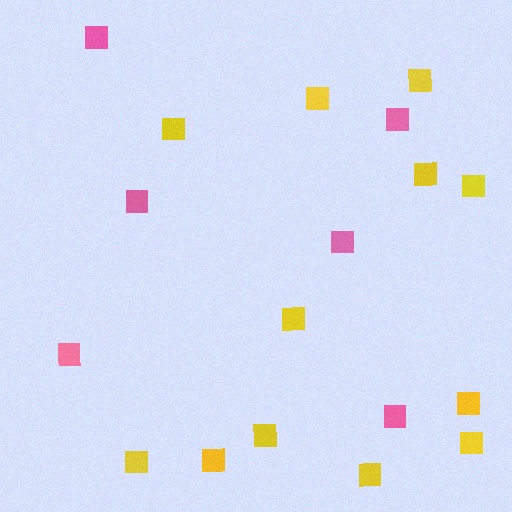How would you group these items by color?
There are 2 groups: one group of yellow squares (12) and one group of pink squares (6).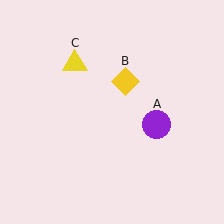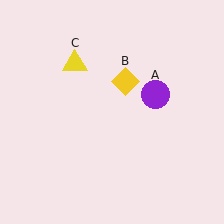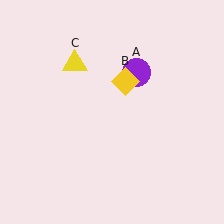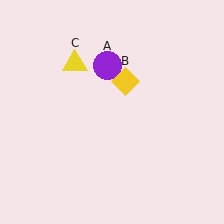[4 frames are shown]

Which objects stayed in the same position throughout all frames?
Yellow diamond (object B) and yellow triangle (object C) remained stationary.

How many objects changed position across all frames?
1 object changed position: purple circle (object A).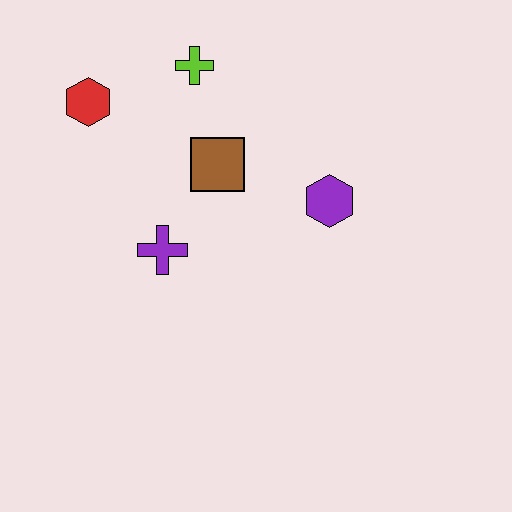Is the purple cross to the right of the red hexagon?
Yes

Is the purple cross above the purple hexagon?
No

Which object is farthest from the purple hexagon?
The red hexagon is farthest from the purple hexagon.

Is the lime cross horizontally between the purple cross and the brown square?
Yes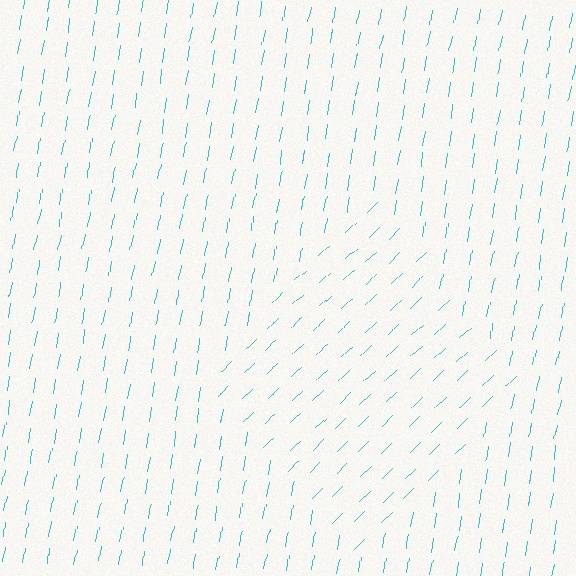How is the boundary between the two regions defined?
The boundary is defined purely by a change in line orientation (approximately 36 degrees difference). All lines are the same color and thickness.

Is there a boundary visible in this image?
Yes, there is a texture boundary formed by a change in line orientation.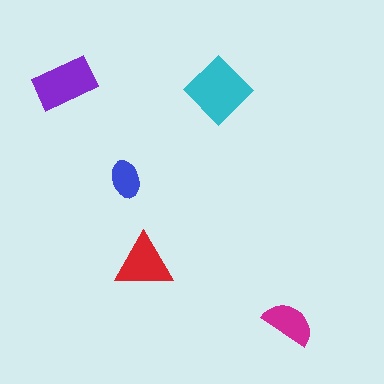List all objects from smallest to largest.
The blue ellipse, the magenta semicircle, the red triangle, the purple rectangle, the cyan diamond.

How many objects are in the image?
There are 5 objects in the image.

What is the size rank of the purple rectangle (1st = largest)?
2nd.